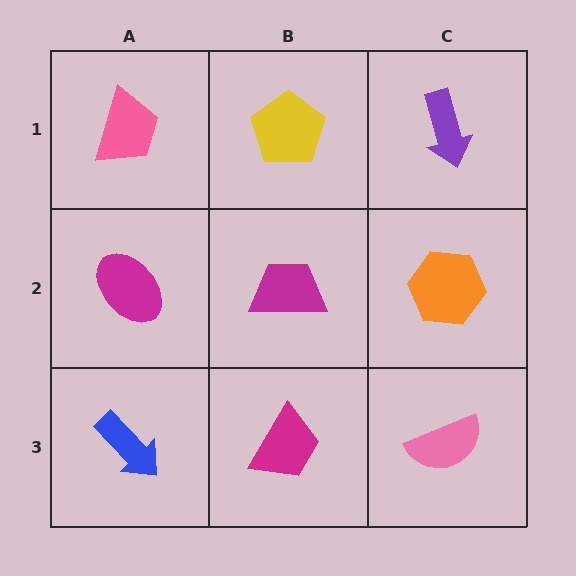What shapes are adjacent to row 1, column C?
An orange hexagon (row 2, column C), a yellow pentagon (row 1, column B).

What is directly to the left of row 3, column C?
A magenta trapezoid.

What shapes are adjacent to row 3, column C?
An orange hexagon (row 2, column C), a magenta trapezoid (row 3, column B).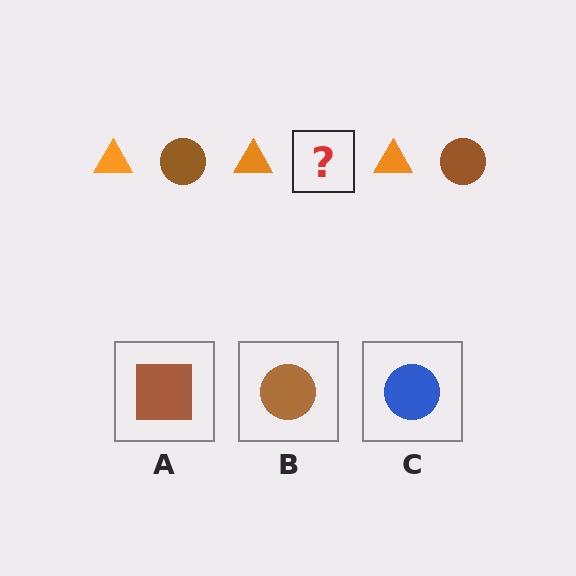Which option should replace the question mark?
Option B.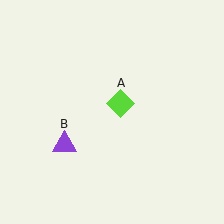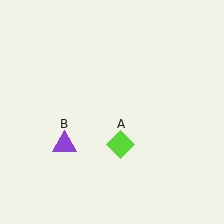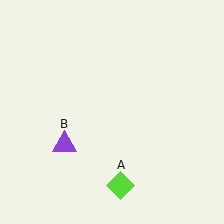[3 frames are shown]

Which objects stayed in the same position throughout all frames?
Purple triangle (object B) remained stationary.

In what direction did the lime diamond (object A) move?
The lime diamond (object A) moved down.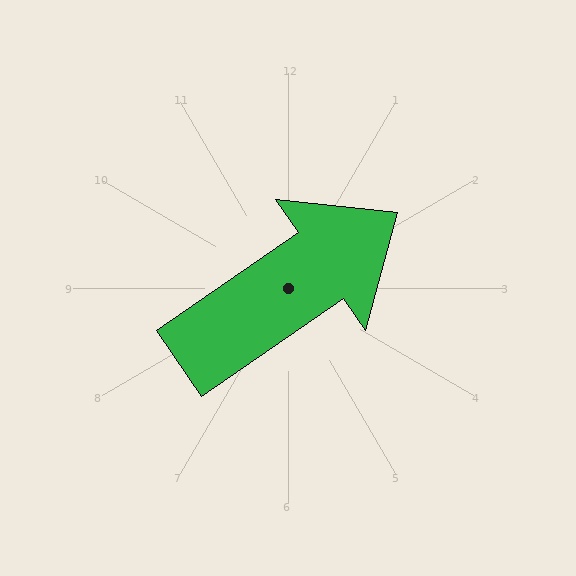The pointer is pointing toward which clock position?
Roughly 2 o'clock.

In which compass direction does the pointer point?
Northeast.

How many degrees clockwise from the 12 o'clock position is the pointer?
Approximately 55 degrees.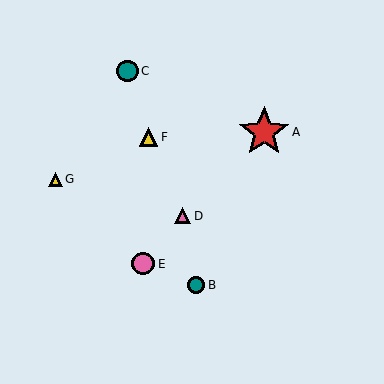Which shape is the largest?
The red star (labeled A) is the largest.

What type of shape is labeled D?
Shape D is a pink triangle.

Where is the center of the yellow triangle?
The center of the yellow triangle is at (149, 137).